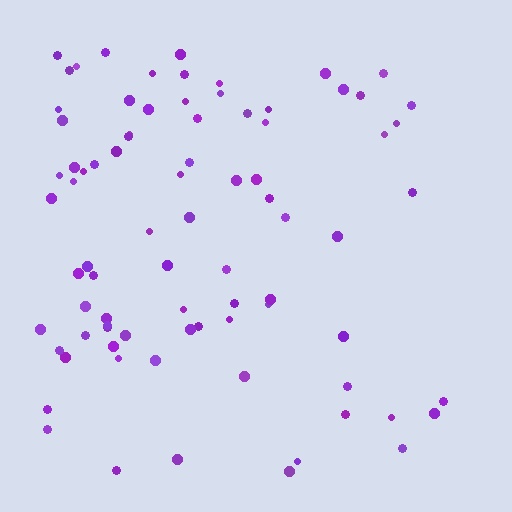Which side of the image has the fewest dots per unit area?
The right.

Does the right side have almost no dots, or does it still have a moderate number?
Still a moderate number, just noticeably fewer than the left.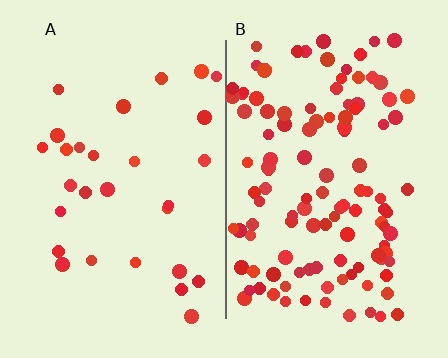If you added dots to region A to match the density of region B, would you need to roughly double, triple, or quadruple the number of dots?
Approximately quadruple.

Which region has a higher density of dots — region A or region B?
B (the right).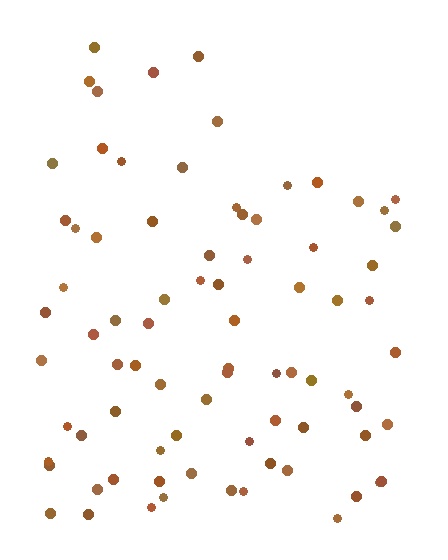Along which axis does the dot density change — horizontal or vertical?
Vertical.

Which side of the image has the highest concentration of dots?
The bottom.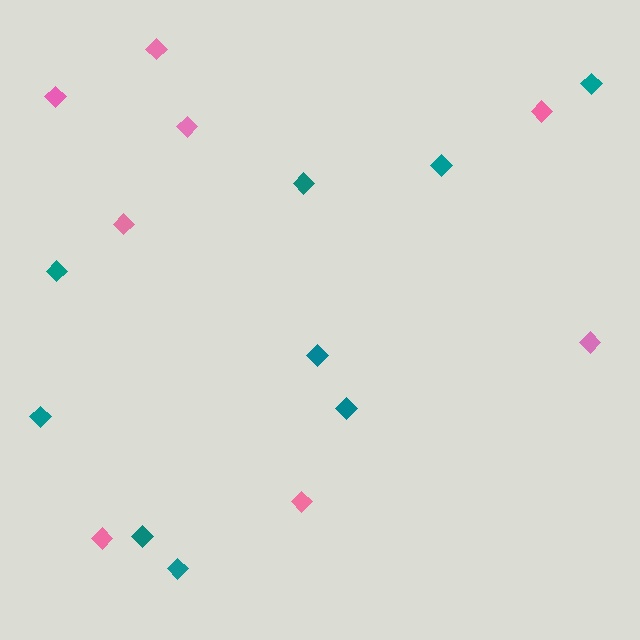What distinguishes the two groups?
There are 2 groups: one group of teal diamonds (9) and one group of pink diamonds (8).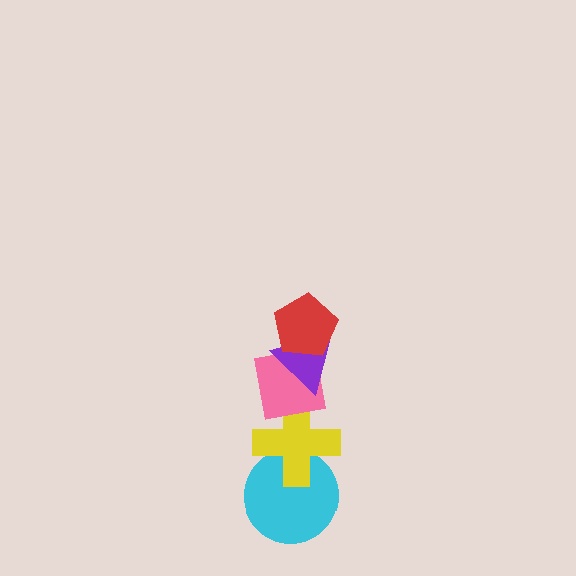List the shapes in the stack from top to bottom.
From top to bottom: the red pentagon, the purple triangle, the pink square, the yellow cross, the cyan circle.